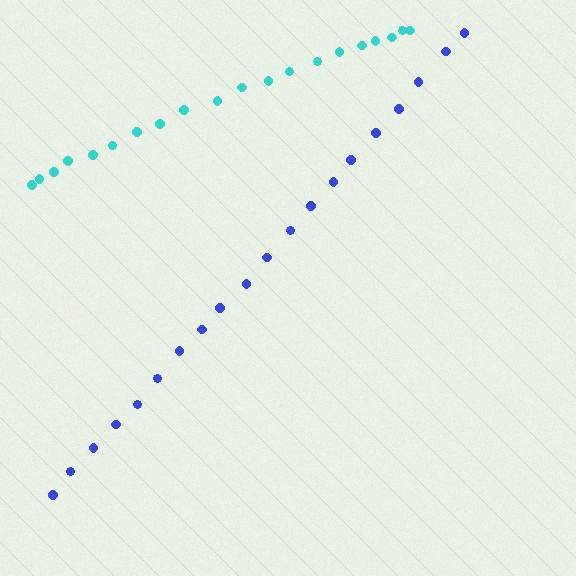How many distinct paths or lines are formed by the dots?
There are 2 distinct paths.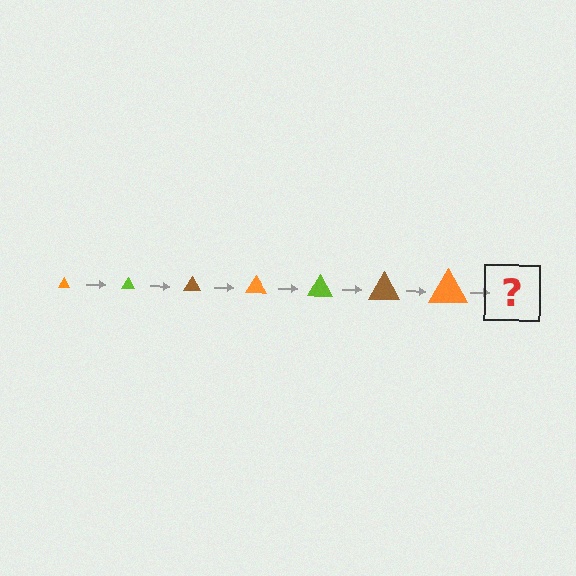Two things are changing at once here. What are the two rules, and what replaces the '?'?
The two rules are that the triangle grows larger each step and the color cycles through orange, lime, and brown. The '?' should be a lime triangle, larger than the previous one.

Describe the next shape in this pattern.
It should be a lime triangle, larger than the previous one.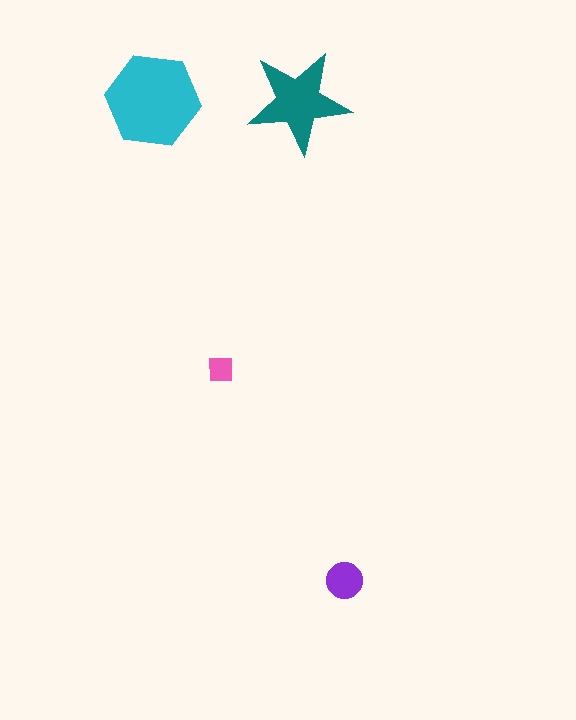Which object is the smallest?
The pink square.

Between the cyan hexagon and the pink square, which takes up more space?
The cyan hexagon.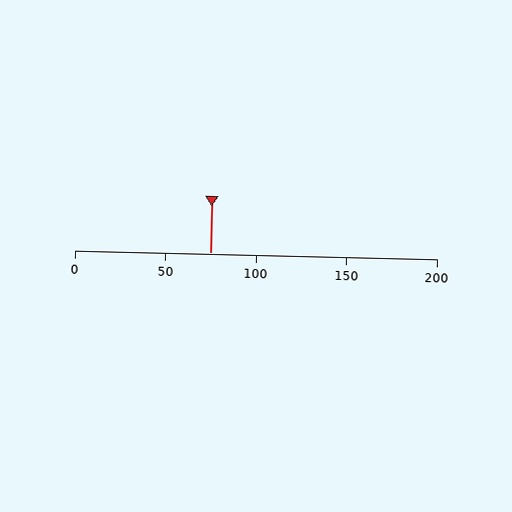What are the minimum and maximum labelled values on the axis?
The axis runs from 0 to 200.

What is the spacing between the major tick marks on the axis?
The major ticks are spaced 50 apart.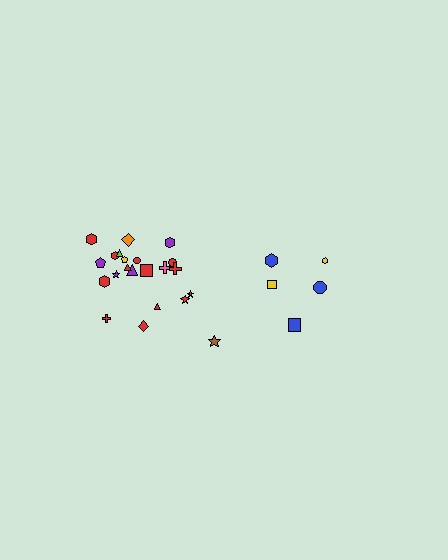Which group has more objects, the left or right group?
The left group.